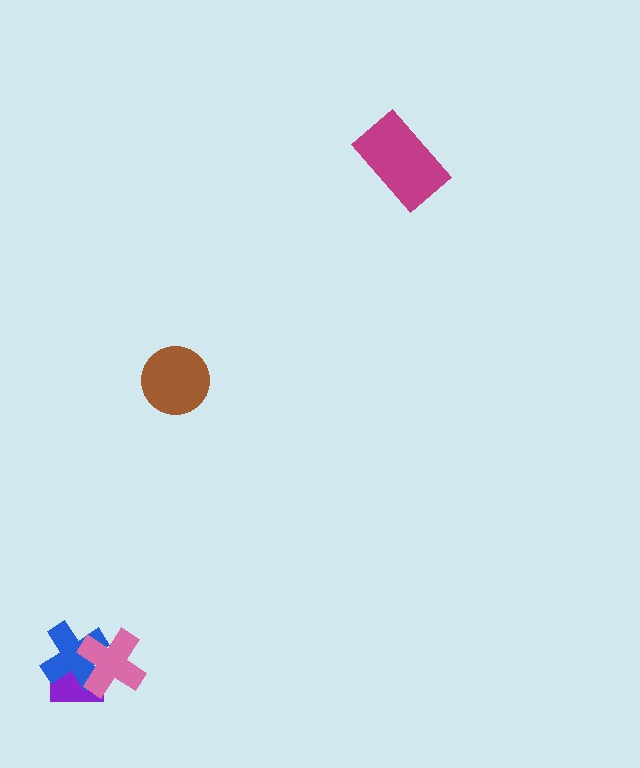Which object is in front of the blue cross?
The pink cross is in front of the blue cross.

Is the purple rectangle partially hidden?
Yes, it is partially covered by another shape.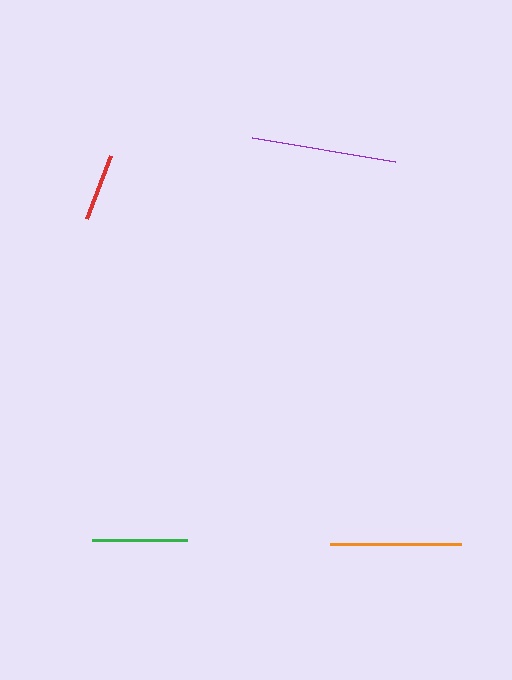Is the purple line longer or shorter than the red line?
The purple line is longer than the red line.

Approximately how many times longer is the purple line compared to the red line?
The purple line is approximately 2.2 times the length of the red line.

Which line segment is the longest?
The purple line is the longest at approximately 145 pixels.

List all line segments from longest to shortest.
From longest to shortest: purple, orange, green, red.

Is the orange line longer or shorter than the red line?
The orange line is longer than the red line.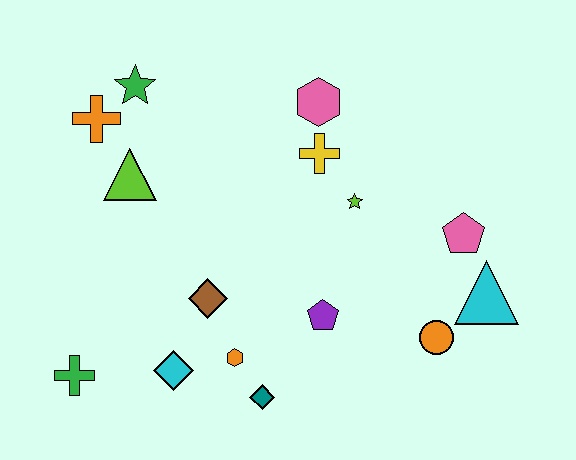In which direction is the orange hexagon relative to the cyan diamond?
The orange hexagon is to the right of the cyan diamond.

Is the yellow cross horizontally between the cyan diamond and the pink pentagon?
Yes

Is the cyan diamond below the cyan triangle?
Yes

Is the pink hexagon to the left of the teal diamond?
No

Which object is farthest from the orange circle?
The orange cross is farthest from the orange circle.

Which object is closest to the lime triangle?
The orange cross is closest to the lime triangle.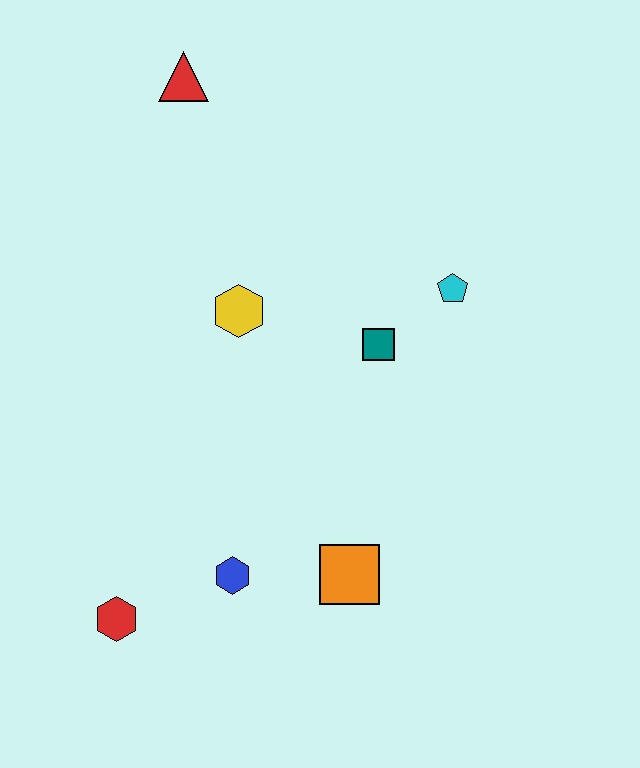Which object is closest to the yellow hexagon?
The teal square is closest to the yellow hexagon.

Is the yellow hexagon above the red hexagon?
Yes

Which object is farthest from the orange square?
The red triangle is farthest from the orange square.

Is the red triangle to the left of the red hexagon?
No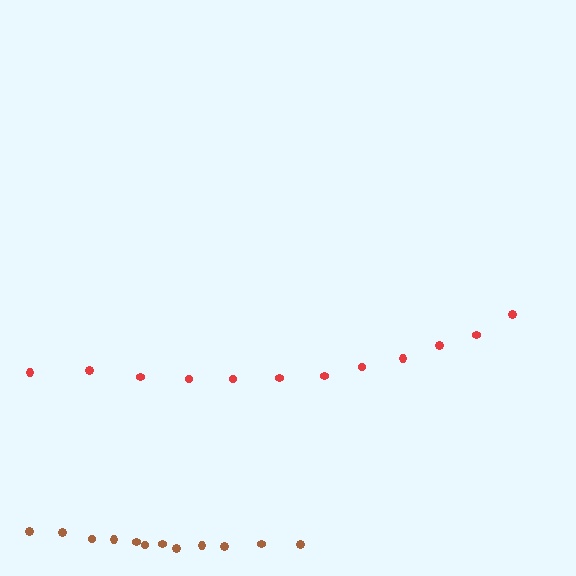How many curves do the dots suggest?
There are 2 distinct paths.